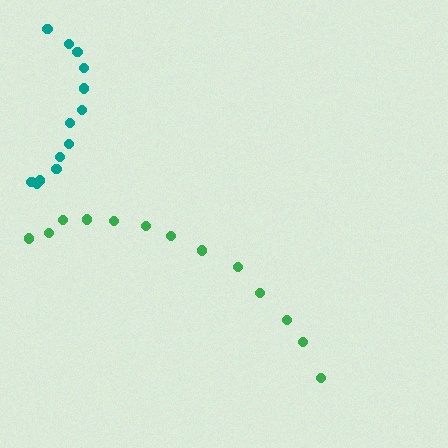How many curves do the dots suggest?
There are 2 distinct paths.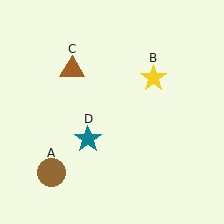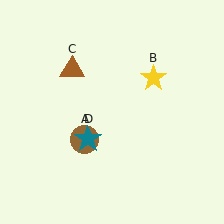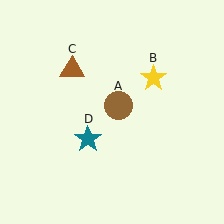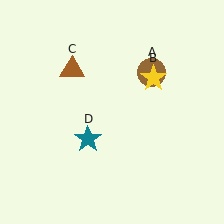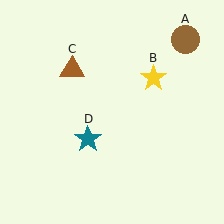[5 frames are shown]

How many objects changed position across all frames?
1 object changed position: brown circle (object A).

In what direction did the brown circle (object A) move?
The brown circle (object A) moved up and to the right.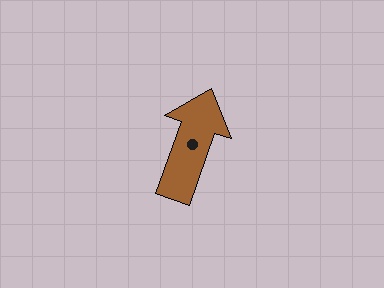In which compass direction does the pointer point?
North.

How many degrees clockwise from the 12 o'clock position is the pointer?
Approximately 19 degrees.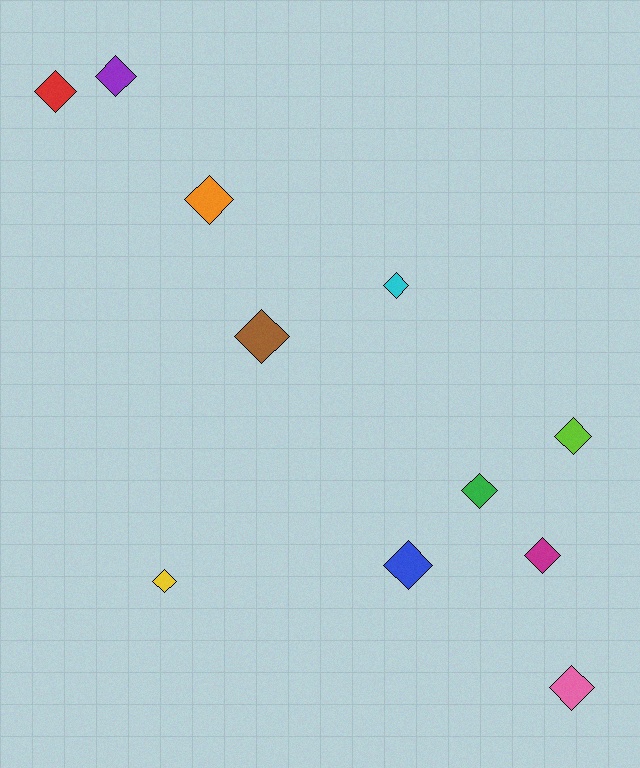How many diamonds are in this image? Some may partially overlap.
There are 11 diamonds.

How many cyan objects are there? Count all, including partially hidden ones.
There is 1 cyan object.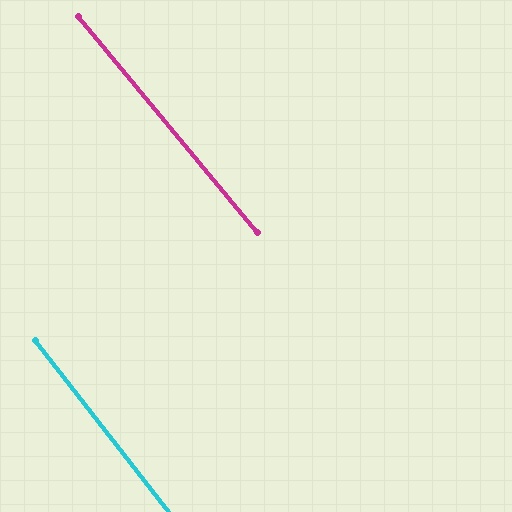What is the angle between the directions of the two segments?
Approximately 2 degrees.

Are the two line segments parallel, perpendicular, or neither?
Parallel — their directions differ by only 1.9°.